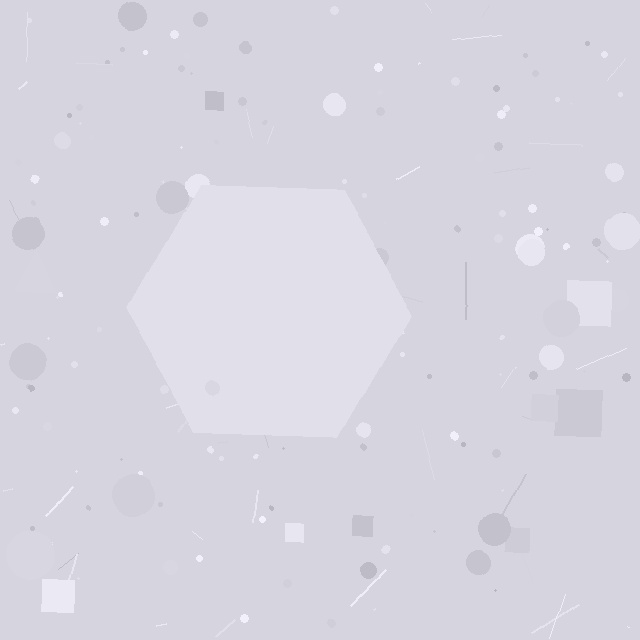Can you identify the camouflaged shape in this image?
The camouflaged shape is a hexagon.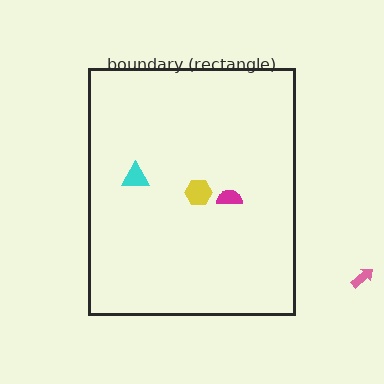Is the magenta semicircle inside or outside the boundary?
Inside.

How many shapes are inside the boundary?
3 inside, 1 outside.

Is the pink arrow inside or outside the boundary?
Outside.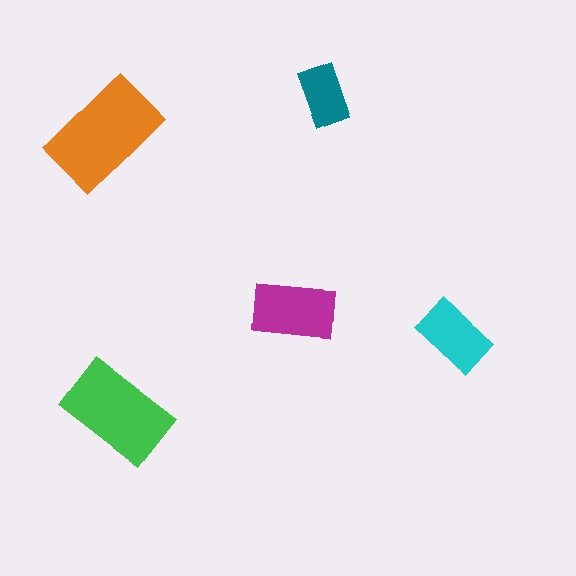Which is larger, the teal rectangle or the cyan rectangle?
The cyan one.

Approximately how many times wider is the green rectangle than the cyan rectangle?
About 1.5 times wider.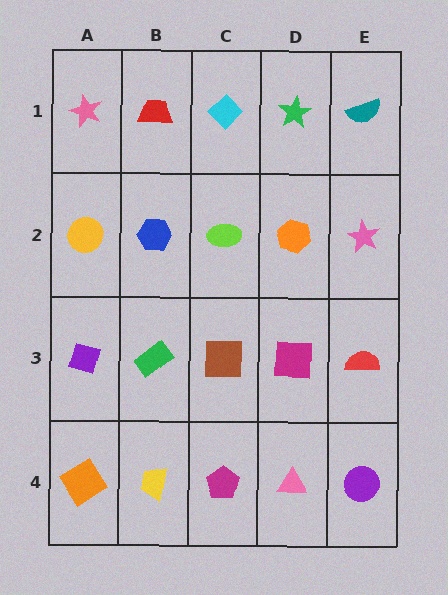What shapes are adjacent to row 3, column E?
A pink star (row 2, column E), a purple circle (row 4, column E), a magenta square (row 3, column D).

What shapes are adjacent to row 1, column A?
A yellow circle (row 2, column A), a red trapezoid (row 1, column B).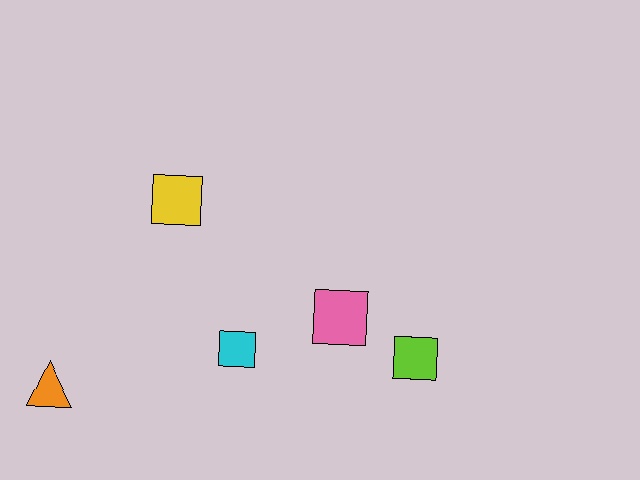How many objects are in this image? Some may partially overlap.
There are 5 objects.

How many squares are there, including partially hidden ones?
There are 4 squares.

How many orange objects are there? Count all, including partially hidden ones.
There is 1 orange object.